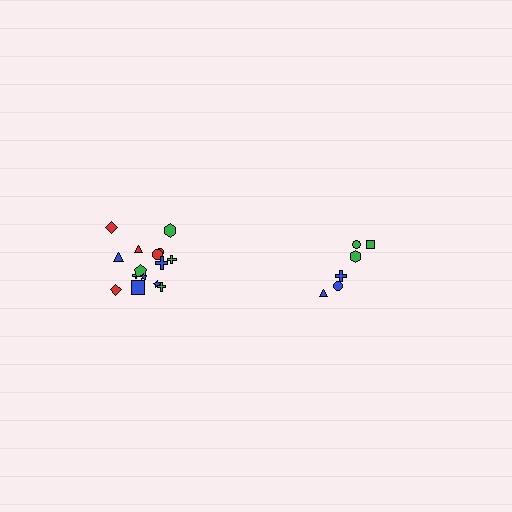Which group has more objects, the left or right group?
The left group.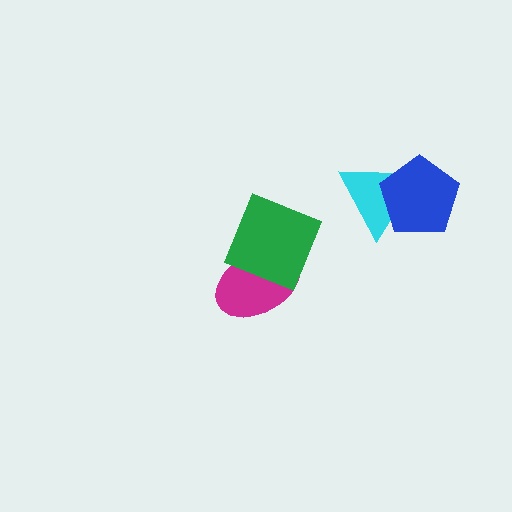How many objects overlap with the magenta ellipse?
1 object overlaps with the magenta ellipse.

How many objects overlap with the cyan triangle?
1 object overlaps with the cyan triangle.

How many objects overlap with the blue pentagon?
1 object overlaps with the blue pentagon.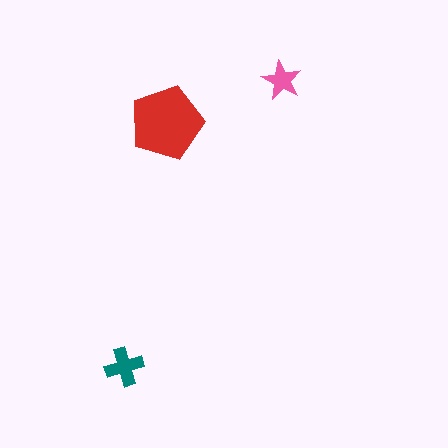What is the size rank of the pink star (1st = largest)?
3rd.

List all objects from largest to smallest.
The red pentagon, the teal cross, the pink star.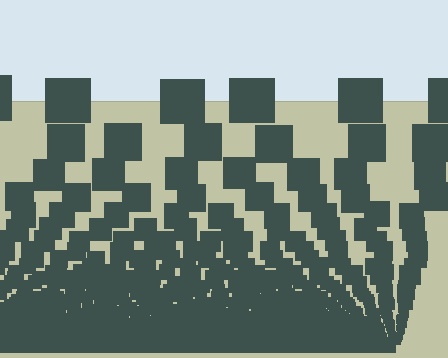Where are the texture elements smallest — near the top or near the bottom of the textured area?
Near the bottom.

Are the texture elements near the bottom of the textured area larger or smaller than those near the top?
Smaller. The gradient is inverted — elements near the bottom are smaller and denser.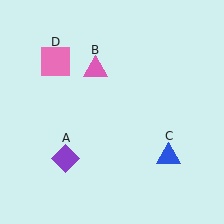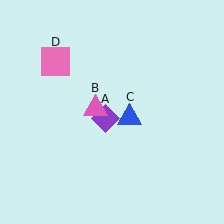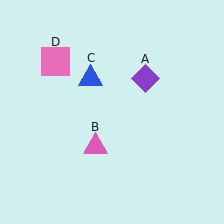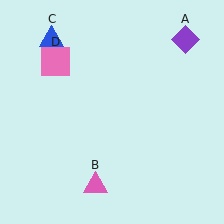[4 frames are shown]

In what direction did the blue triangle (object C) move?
The blue triangle (object C) moved up and to the left.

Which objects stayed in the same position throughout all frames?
Pink square (object D) remained stationary.